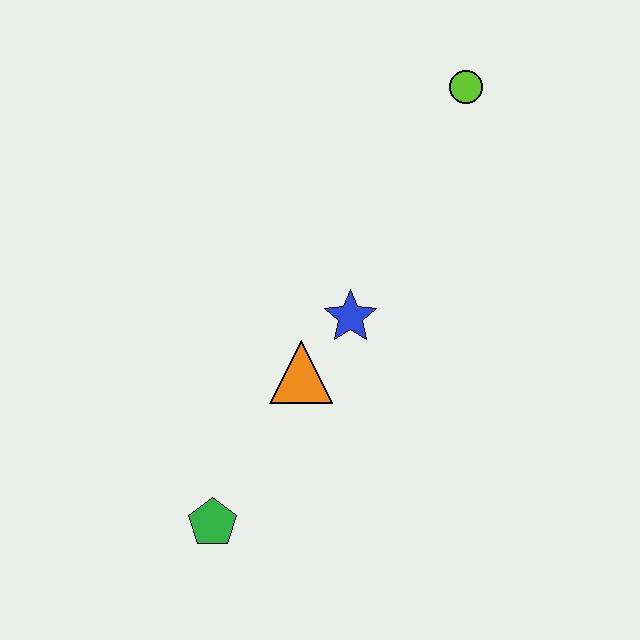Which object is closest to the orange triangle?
The blue star is closest to the orange triangle.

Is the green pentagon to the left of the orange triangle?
Yes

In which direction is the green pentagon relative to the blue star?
The green pentagon is below the blue star.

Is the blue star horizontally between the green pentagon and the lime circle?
Yes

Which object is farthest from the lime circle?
The green pentagon is farthest from the lime circle.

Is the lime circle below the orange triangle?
No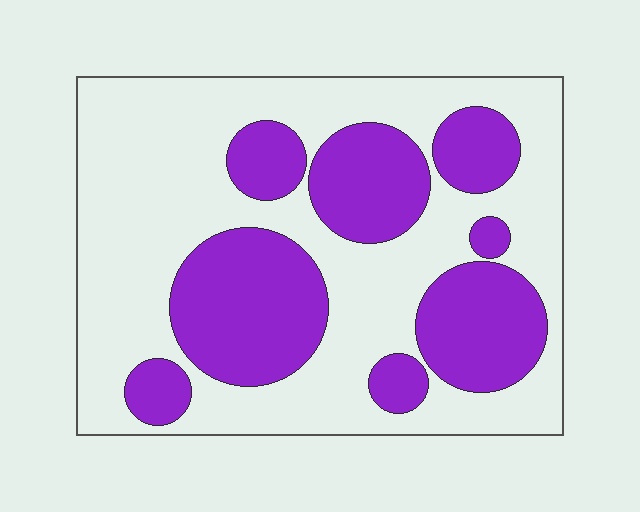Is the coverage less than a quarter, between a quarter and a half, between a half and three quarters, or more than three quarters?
Between a quarter and a half.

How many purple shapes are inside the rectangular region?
8.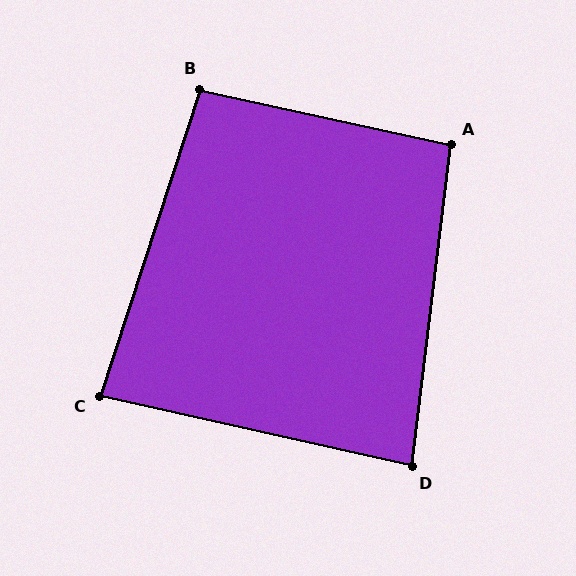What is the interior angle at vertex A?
Approximately 95 degrees (obtuse).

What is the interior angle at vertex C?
Approximately 85 degrees (acute).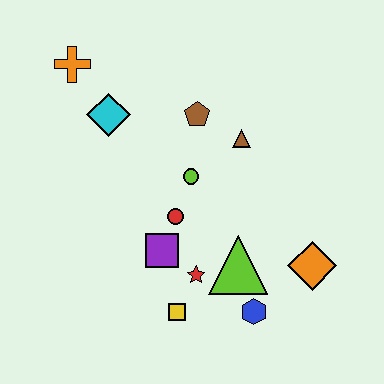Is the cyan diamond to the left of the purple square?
Yes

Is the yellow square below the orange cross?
Yes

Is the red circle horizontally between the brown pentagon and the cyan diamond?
Yes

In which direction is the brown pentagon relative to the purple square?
The brown pentagon is above the purple square.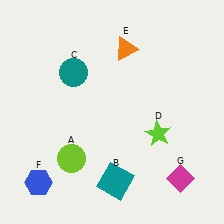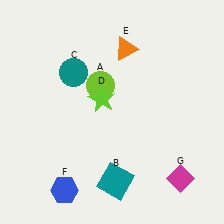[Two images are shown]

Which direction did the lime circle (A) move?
The lime circle (A) moved up.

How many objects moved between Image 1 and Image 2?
3 objects moved between the two images.